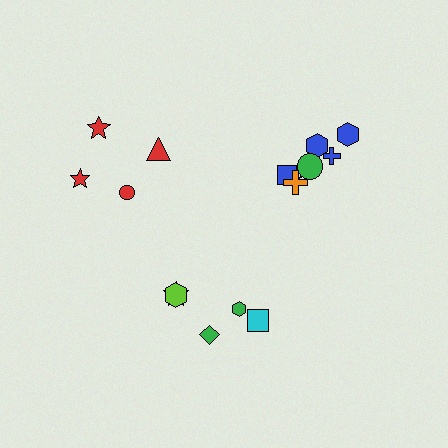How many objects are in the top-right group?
There are 7 objects.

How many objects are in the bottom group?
There are 5 objects.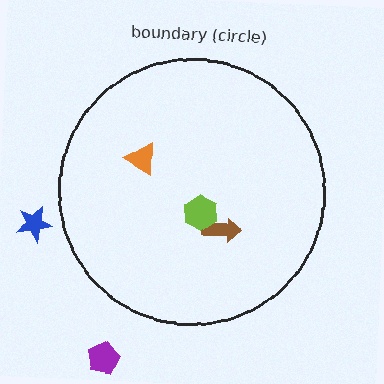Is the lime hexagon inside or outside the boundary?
Inside.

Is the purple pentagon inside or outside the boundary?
Outside.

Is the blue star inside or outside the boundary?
Outside.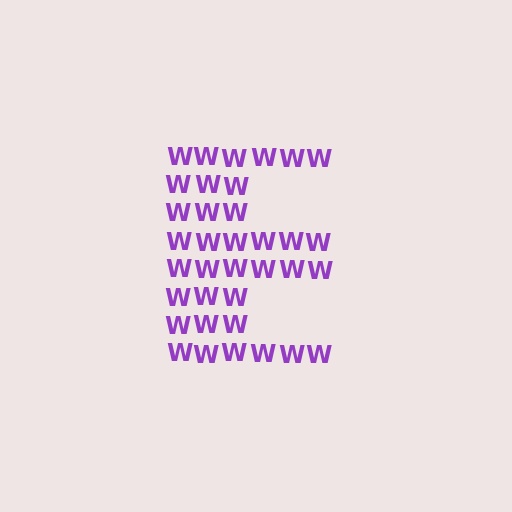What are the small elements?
The small elements are letter W's.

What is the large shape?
The large shape is the letter E.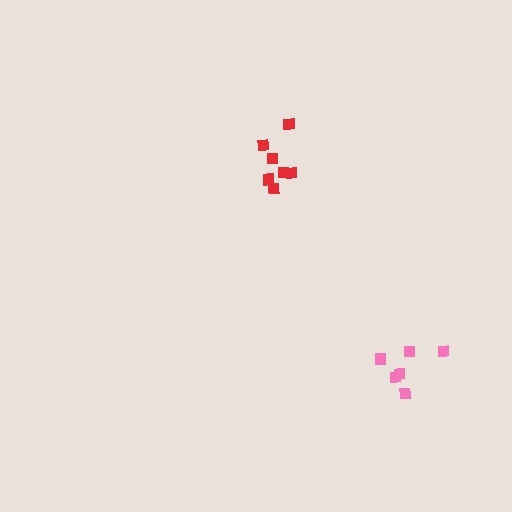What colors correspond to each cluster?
The clusters are colored: red, pink.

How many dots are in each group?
Group 1: 7 dots, Group 2: 6 dots (13 total).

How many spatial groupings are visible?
There are 2 spatial groupings.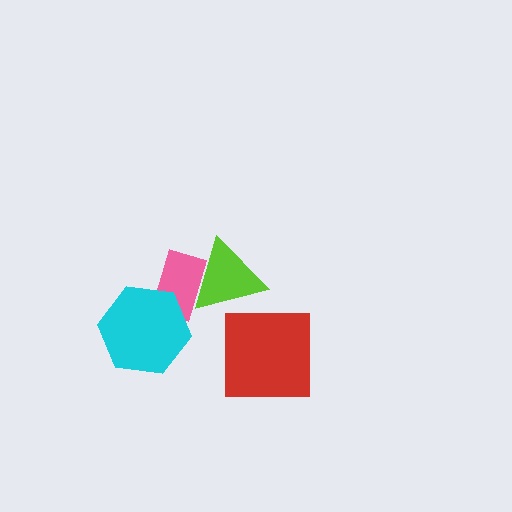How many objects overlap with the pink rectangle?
2 objects overlap with the pink rectangle.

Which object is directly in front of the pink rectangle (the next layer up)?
The lime triangle is directly in front of the pink rectangle.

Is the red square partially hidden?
No, no other shape covers it.